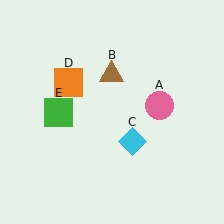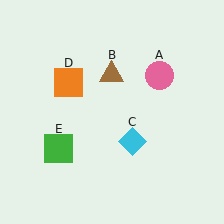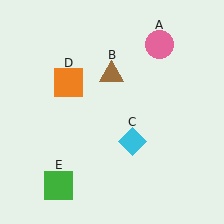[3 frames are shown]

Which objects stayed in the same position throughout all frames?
Brown triangle (object B) and cyan diamond (object C) and orange square (object D) remained stationary.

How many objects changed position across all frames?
2 objects changed position: pink circle (object A), green square (object E).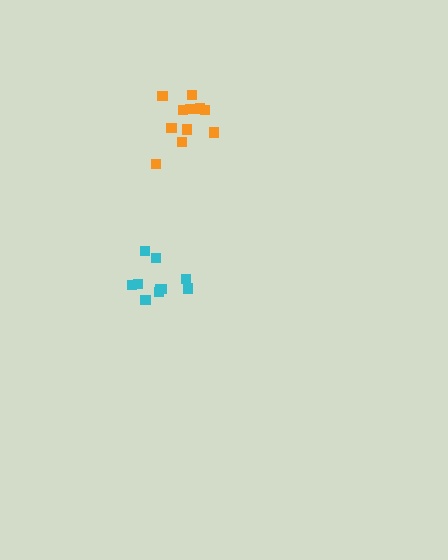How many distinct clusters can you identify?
There are 2 distinct clusters.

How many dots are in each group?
Group 1: 10 dots, Group 2: 11 dots (21 total).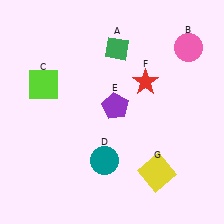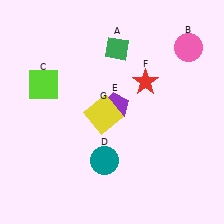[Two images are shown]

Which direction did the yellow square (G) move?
The yellow square (G) moved up.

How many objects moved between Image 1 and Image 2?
1 object moved between the two images.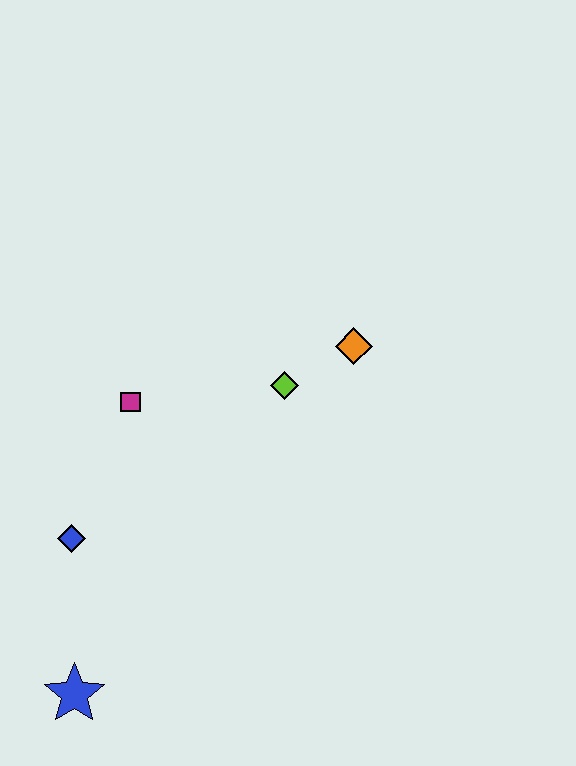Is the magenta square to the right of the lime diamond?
No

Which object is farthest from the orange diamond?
The blue star is farthest from the orange diamond.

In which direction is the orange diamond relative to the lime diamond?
The orange diamond is to the right of the lime diamond.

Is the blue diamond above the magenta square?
No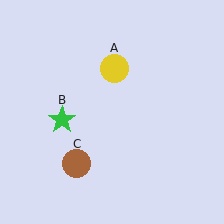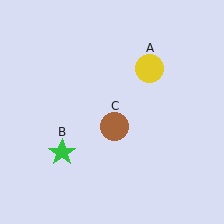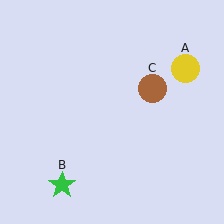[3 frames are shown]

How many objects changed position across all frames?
3 objects changed position: yellow circle (object A), green star (object B), brown circle (object C).